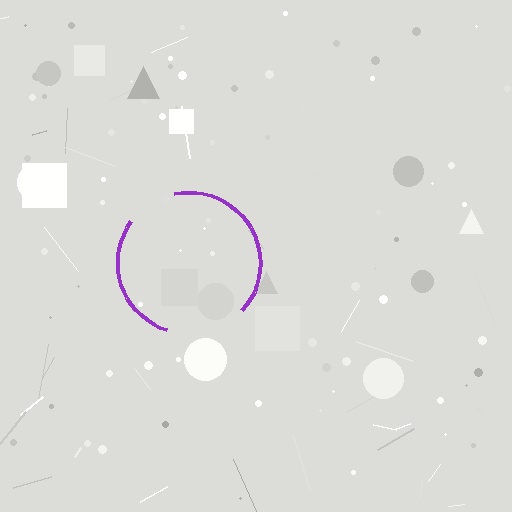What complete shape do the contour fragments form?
The contour fragments form a circle.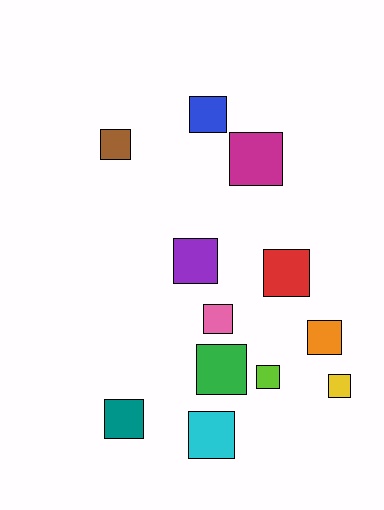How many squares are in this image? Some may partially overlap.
There are 12 squares.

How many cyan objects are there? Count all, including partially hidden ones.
There is 1 cyan object.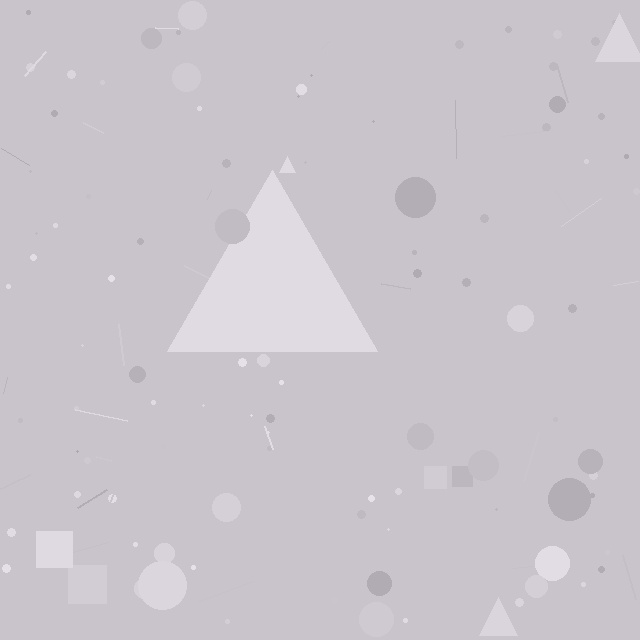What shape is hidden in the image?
A triangle is hidden in the image.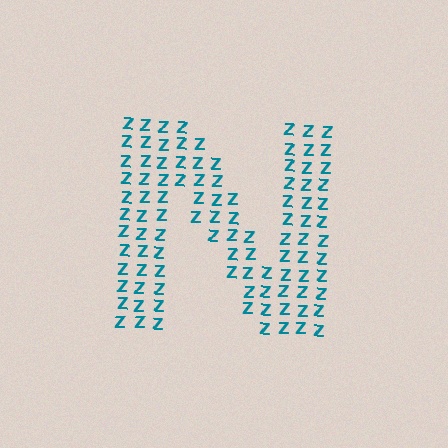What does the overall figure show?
The overall figure shows the letter N.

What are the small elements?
The small elements are letter Z's.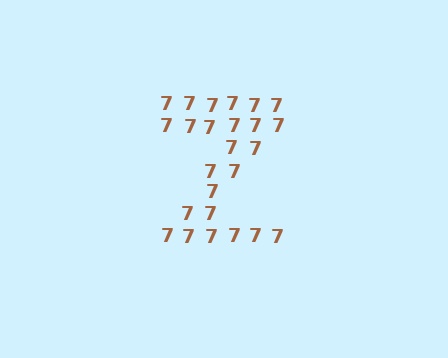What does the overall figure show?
The overall figure shows the letter Z.